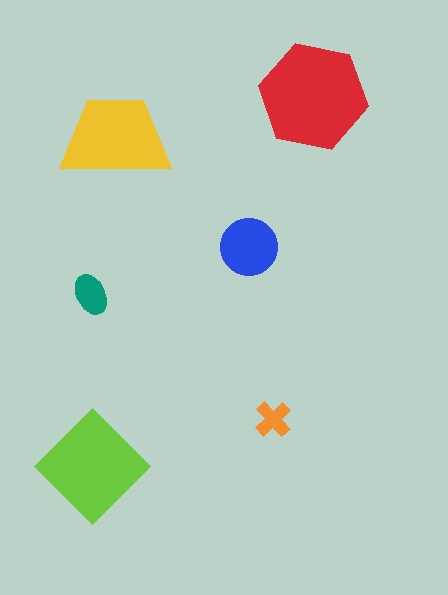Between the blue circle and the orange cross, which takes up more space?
The blue circle.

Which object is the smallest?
The orange cross.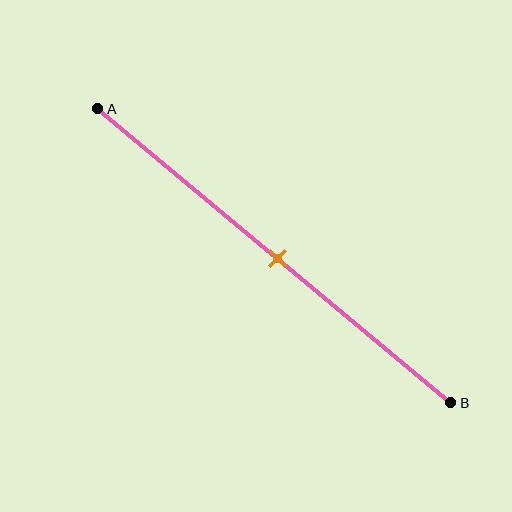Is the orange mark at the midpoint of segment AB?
Yes, the mark is approximately at the midpoint.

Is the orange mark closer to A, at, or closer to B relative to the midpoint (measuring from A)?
The orange mark is approximately at the midpoint of segment AB.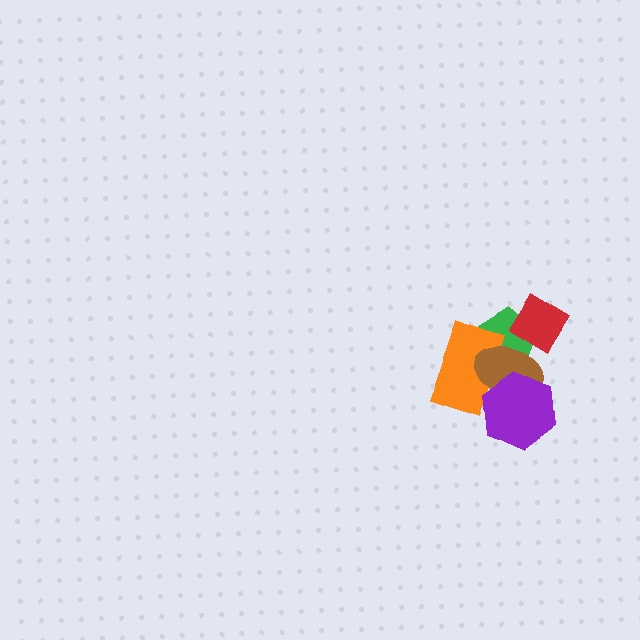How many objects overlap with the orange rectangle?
3 objects overlap with the orange rectangle.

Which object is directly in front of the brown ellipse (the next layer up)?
The red diamond is directly in front of the brown ellipse.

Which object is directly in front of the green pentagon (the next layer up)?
The orange rectangle is directly in front of the green pentagon.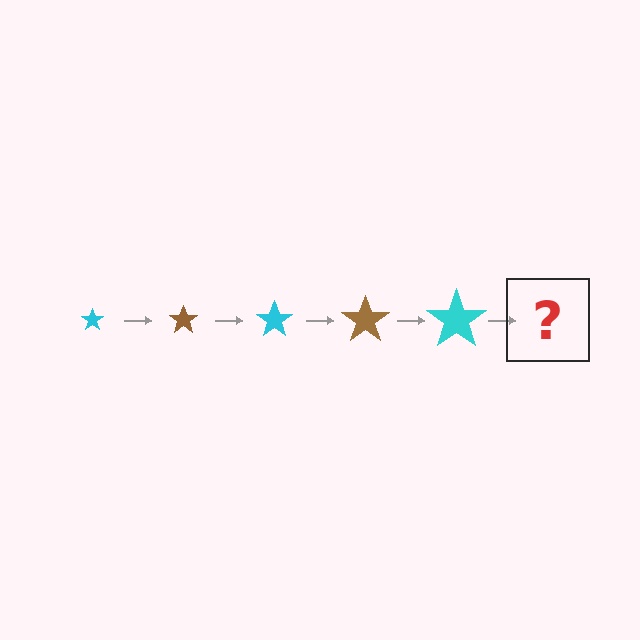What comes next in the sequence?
The next element should be a brown star, larger than the previous one.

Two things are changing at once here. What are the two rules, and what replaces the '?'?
The two rules are that the star grows larger each step and the color cycles through cyan and brown. The '?' should be a brown star, larger than the previous one.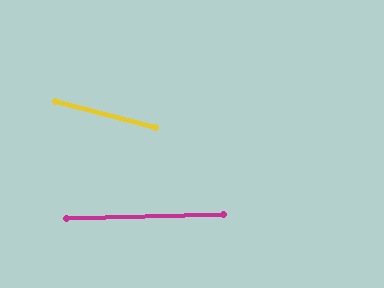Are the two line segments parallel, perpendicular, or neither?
Neither parallel nor perpendicular — they differ by about 16°.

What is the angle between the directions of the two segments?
Approximately 16 degrees.